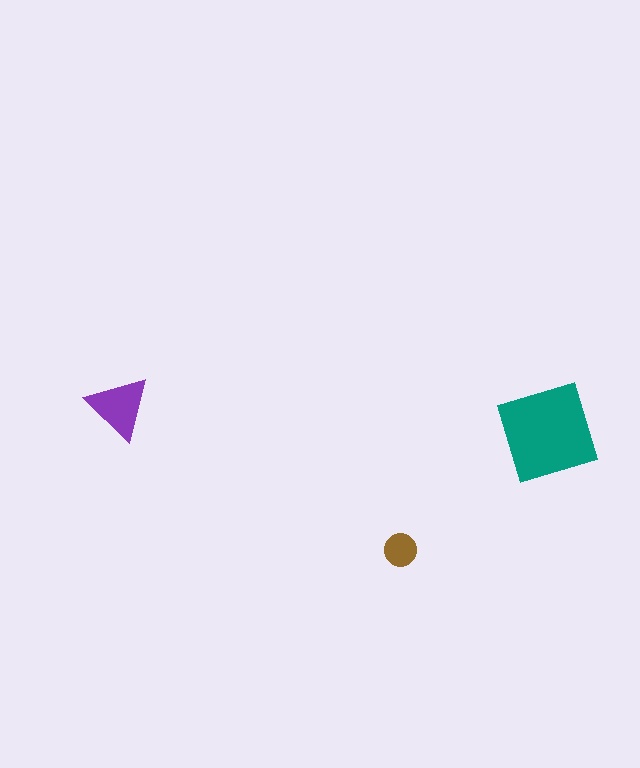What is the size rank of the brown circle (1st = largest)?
3rd.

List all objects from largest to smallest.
The teal square, the purple triangle, the brown circle.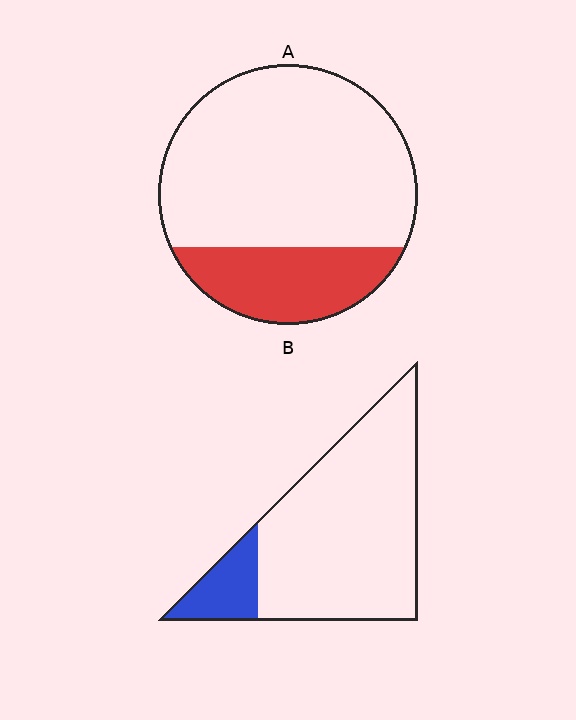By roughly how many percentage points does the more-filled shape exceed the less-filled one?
By roughly 10 percentage points (A over B).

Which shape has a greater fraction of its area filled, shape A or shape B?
Shape A.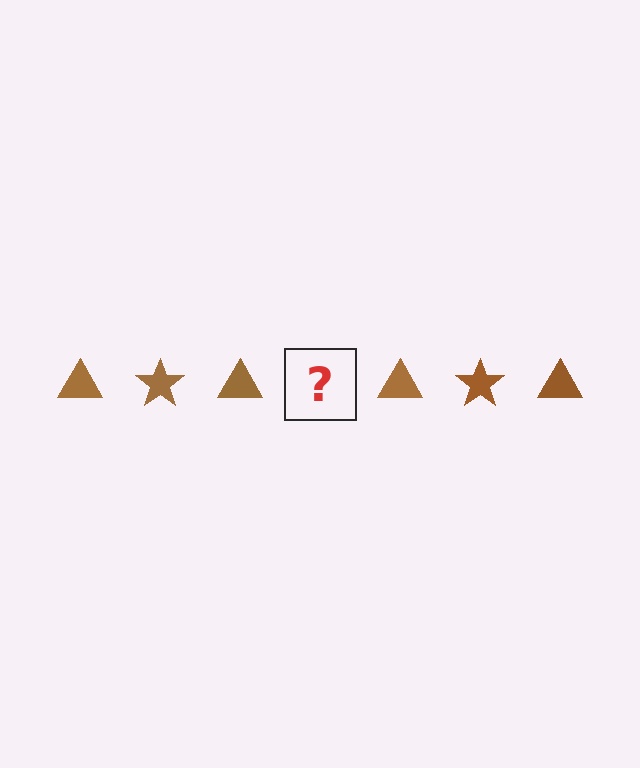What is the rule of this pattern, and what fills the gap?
The rule is that the pattern cycles through triangle, star shapes in brown. The gap should be filled with a brown star.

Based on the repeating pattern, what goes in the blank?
The blank should be a brown star.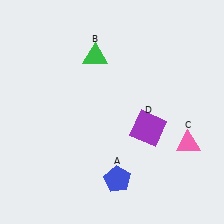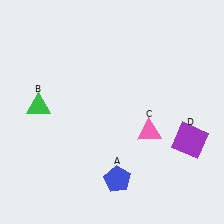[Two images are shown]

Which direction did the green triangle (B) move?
The green triangle (B) moved left.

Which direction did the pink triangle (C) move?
The pink triangle (C) moved left.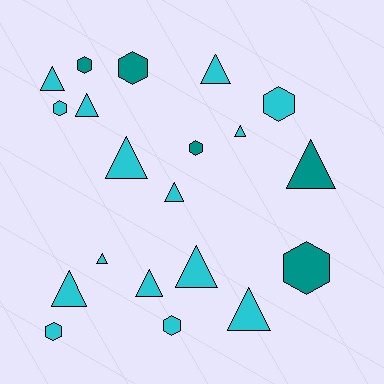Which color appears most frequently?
Cyan, with 15 objects.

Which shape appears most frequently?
Triangle, with 12 objects.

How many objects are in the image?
There are 20 objects.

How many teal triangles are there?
There is 1 teal triangle.